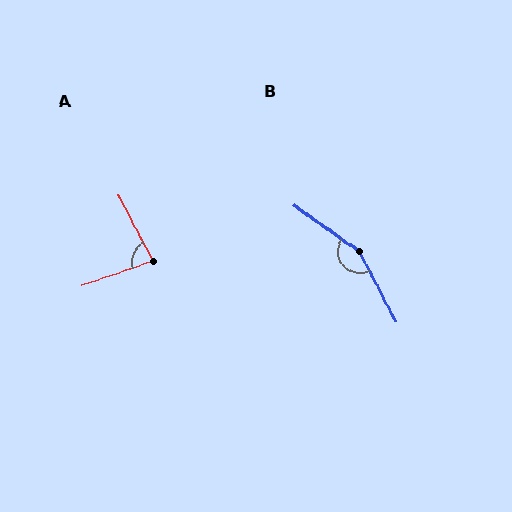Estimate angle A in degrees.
Approximately 81 degrees.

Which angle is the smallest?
A, at approximately 81 degrees.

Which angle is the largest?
B, at approximately 153 degrees.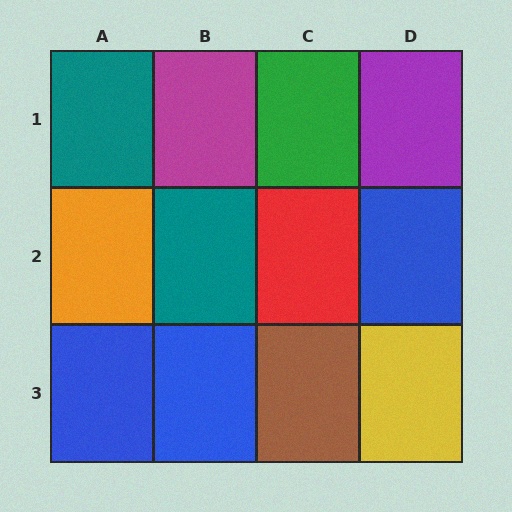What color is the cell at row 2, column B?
Teal.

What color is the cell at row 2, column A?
Orange.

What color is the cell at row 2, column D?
Blue.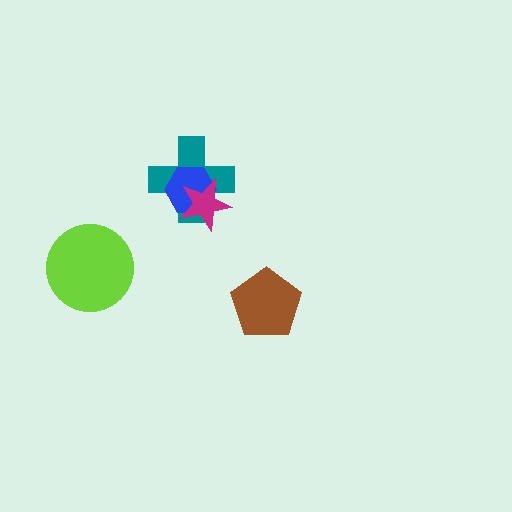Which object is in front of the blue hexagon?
The magenta star is in front of the blue hexagon.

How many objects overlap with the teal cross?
2 objects overlap with the teal cross.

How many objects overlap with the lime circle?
0 objects overlap with the lime circle.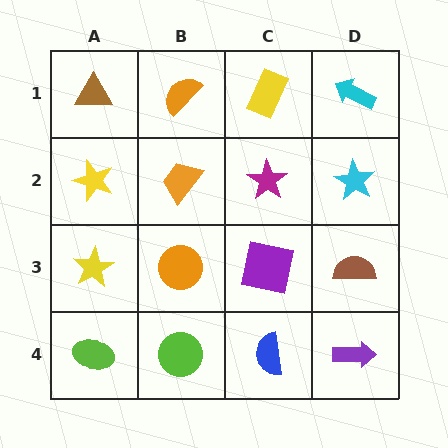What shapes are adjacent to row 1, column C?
A magenta star (row 2, column C), an orange semicircle (row 1, column B), a cyan arrow (row 1, column D).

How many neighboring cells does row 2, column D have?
3.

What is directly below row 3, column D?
A purple arrow.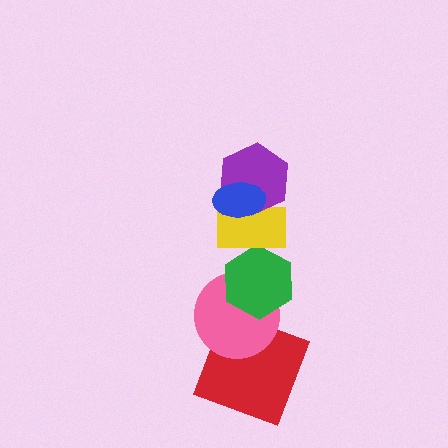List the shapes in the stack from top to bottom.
From top to bottom: the blue ellipse, the purple hexagon, the yellow rectangle, the green hexagon, the pink circle, the red square.